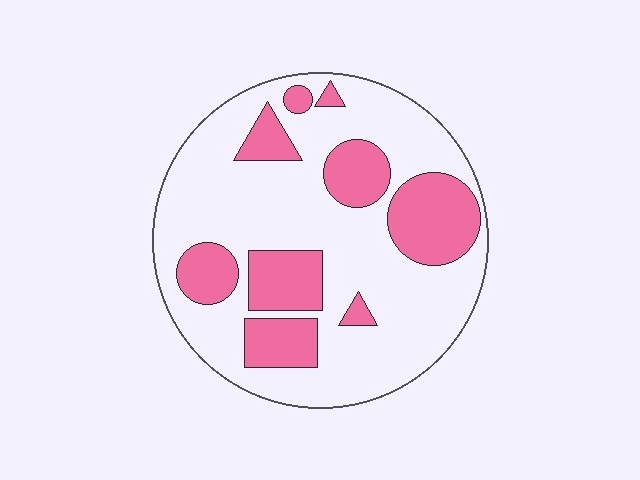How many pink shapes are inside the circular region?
9.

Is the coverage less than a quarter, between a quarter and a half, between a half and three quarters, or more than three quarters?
Between a quarter and a half.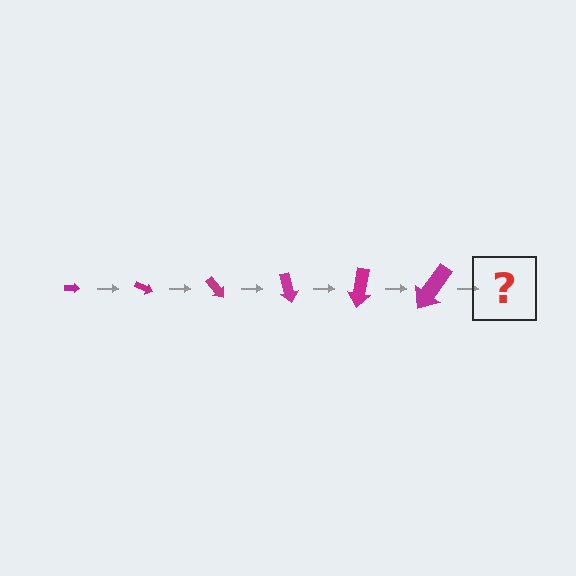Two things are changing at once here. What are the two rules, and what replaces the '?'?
The two rules are that the arrow grows larger each step and it rotates 25 degrees each step. The '?' should be an arrow, larger than the previous one and rotated 150 degrees from the start.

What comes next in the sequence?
The next element should be an arrow, larger than the previous one and rotated 150 degrees from the start.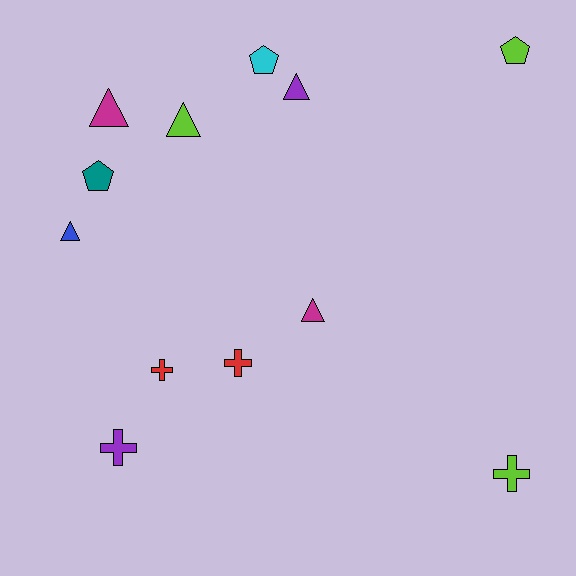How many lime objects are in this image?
There are 3 lime objects.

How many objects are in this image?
There are 12 objects.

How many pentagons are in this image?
There are 3 pentagons.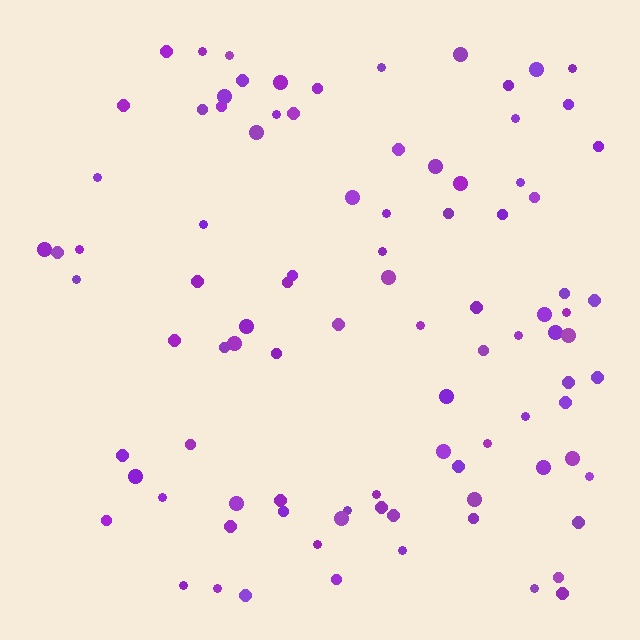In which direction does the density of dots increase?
From left to right, with the right side densest.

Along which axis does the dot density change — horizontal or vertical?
Horizontal.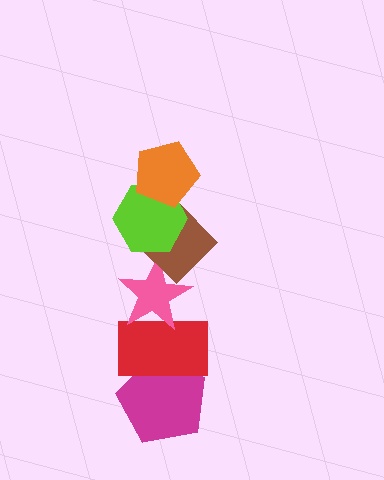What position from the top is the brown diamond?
The brown diamond is 3rd from the top.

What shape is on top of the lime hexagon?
The orange pentagon is on top of the lime hexagon.